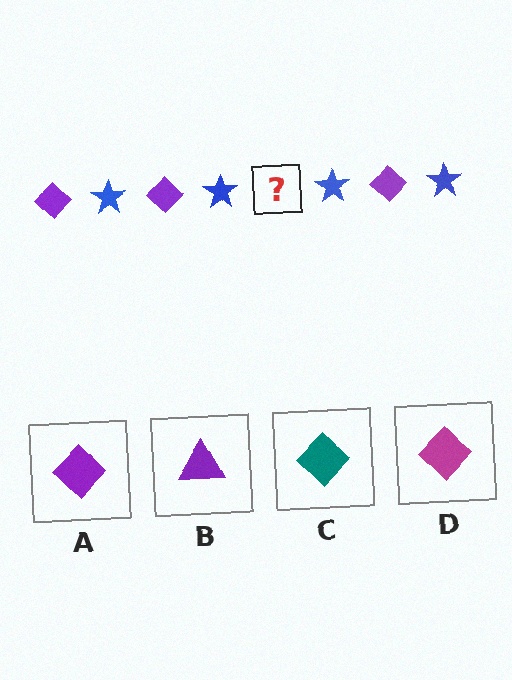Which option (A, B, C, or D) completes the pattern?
A.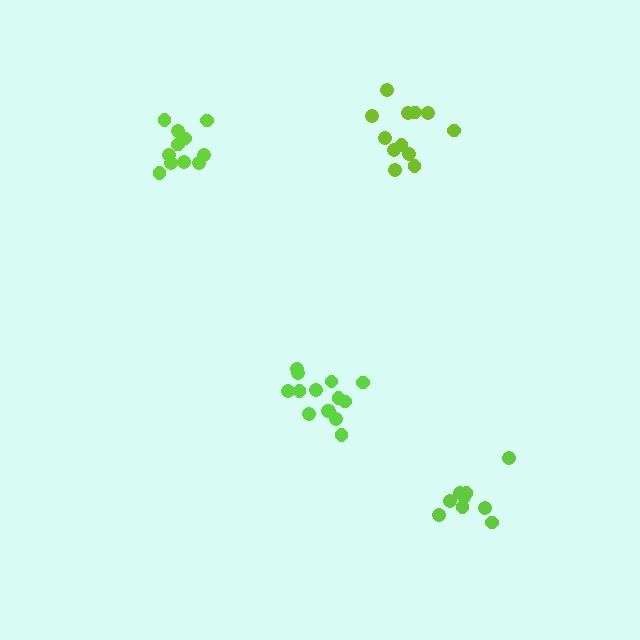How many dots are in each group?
Group 1: 11 dots, Group 2: 12 dots, Group 3: 14 dots, Group 4: 9 dots (46 total).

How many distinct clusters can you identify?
There are 4 distinct clusters.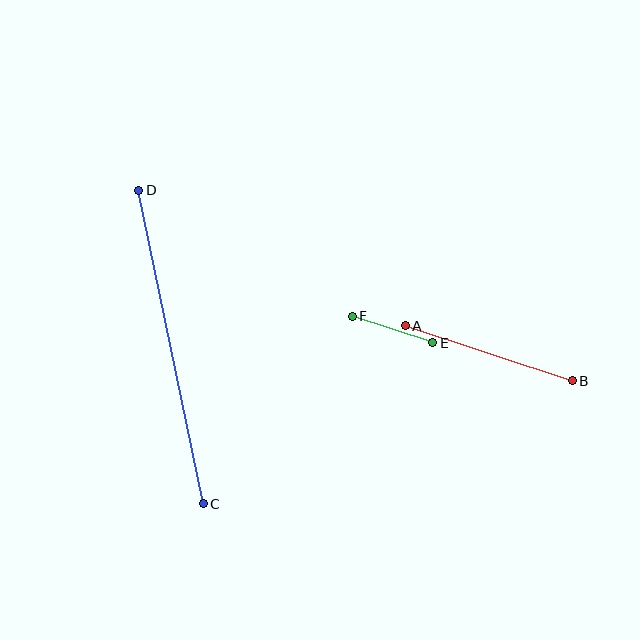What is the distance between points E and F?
The distance is approximately 85 pixels.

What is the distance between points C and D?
The distance is approximately 320 pixels.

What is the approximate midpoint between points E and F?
The midpoint is at approximately (393, 330) pixels.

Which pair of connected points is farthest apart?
Points C and D are farthest apart.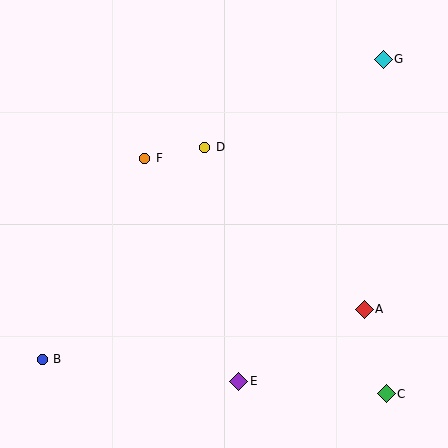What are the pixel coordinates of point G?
Point G is at (383, 59).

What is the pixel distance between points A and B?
The distance between A and B is 326 pixels.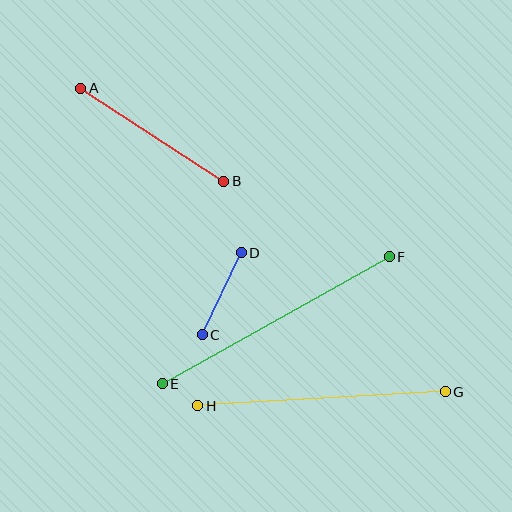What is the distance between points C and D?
The distance is approximately 91 pixels.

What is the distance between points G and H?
The distance is approximately 248 pixels.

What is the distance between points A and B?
The distance is approximately 171 pixels.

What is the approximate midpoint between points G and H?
The midpoint is at approximately (322, 399) pixels.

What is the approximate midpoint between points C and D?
The midpoint is at approximately (222, 294) pixels.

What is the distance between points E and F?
The distance is approximately 260 pixels.